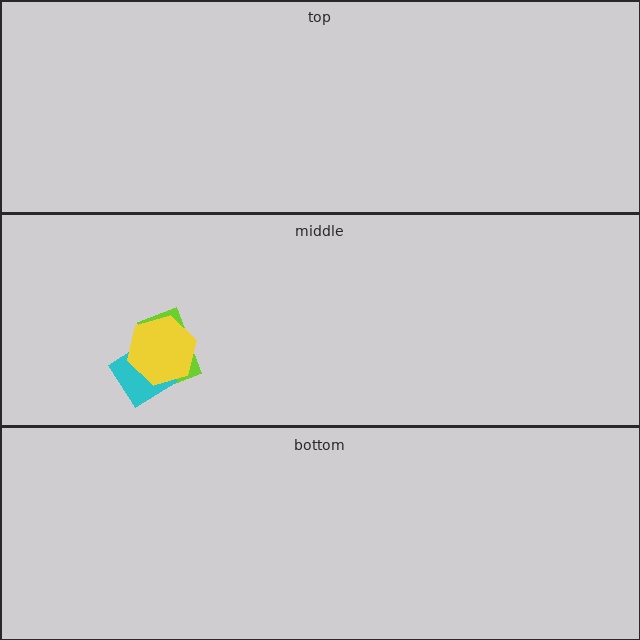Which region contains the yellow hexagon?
The middle region.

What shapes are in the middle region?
The lime rectangle, the cyan diamond, the yellow hexagon.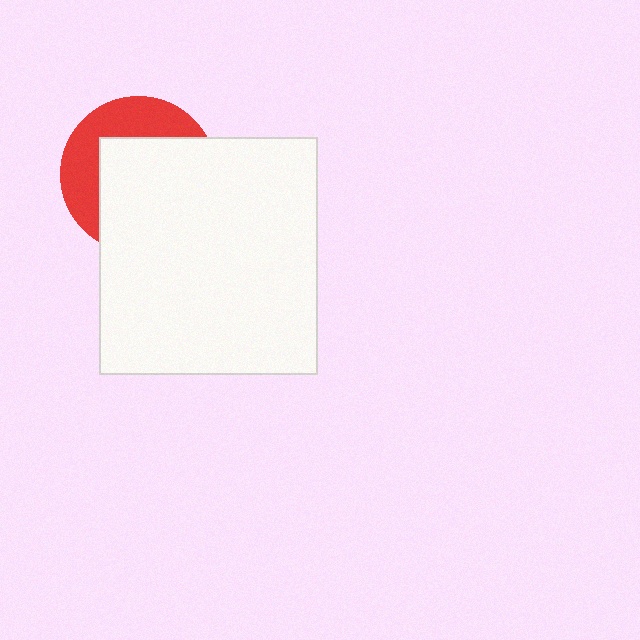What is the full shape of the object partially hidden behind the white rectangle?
The partially hidden object is a red circle.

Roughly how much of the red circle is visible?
A small part of it is visible (roughly 38%).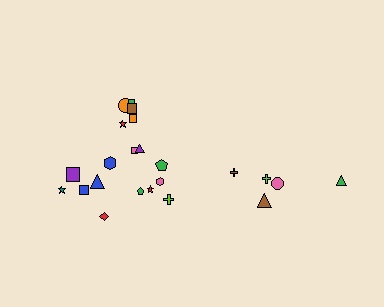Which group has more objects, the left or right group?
The left group.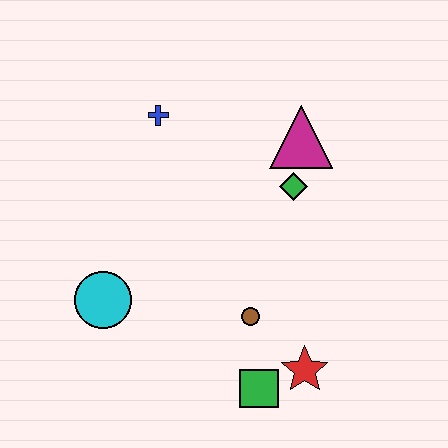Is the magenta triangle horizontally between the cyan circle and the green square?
No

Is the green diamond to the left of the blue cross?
No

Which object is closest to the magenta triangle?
The green diamond is closest to the magenta triangle.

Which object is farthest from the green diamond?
The cyan circle is farthest from the green diamond.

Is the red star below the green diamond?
Yes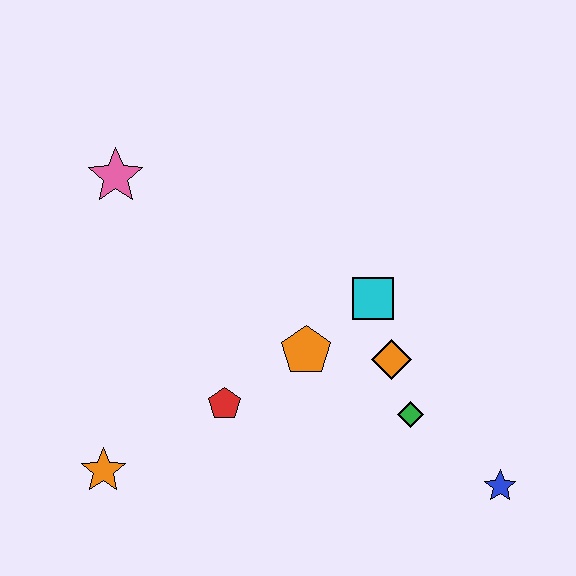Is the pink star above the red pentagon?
Yes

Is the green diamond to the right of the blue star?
No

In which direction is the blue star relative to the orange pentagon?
The blue star is to the right of the orange pentagon.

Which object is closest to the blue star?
The green diamond is closest to the blue star.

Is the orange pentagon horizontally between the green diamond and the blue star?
No